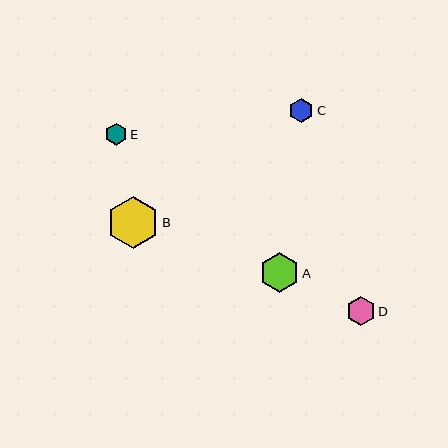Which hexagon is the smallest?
Hexagon E is the smallest with a size of approximately 22 pixels.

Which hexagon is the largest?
Hexagon B is the largest with a size of approximately 51 pixels.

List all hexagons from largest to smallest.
From largest to smallest: B, A, D, C, E.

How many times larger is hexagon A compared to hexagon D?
Hexagon A is approximately 1.4 times the size of hexagon D.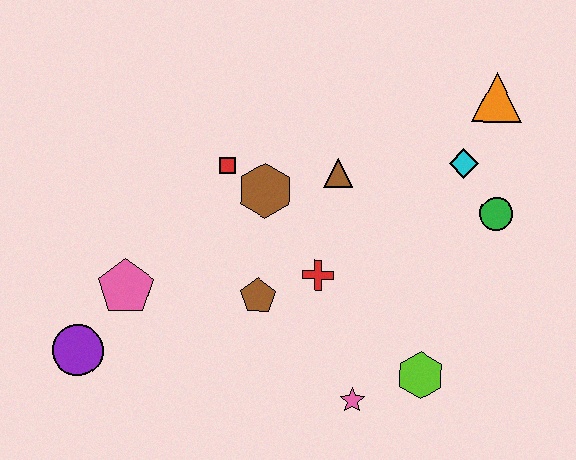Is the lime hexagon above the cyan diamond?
No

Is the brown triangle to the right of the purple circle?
Yes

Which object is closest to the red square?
The brown hexagon is closest to the red square.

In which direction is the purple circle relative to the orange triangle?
The purple circle is to the left of the orange triangle.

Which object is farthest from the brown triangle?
The purple circle is farthest from the brown triangle.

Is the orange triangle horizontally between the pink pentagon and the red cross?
No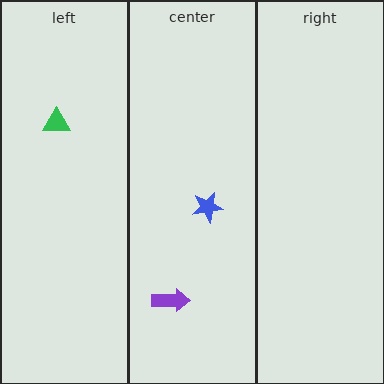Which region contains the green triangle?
The left region.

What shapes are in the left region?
The green triangle.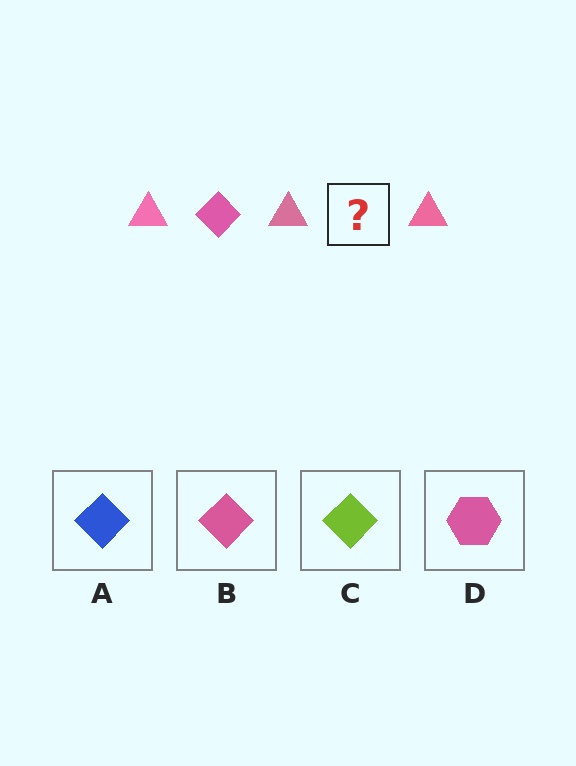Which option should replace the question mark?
Option B.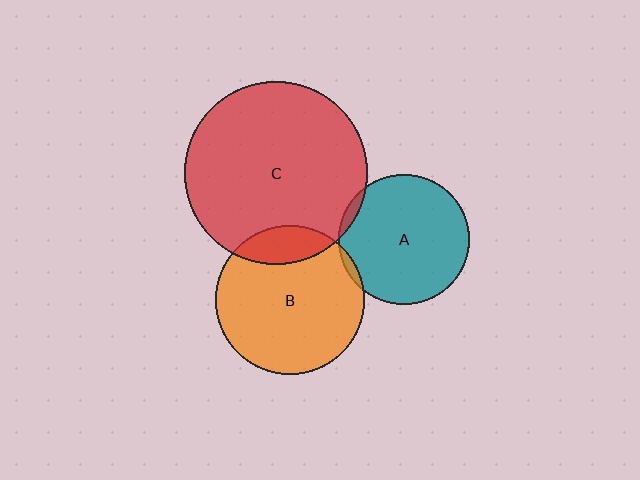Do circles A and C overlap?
Yes.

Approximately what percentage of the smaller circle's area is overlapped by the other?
Approximately 5%.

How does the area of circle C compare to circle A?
Approximately 2.0 times.